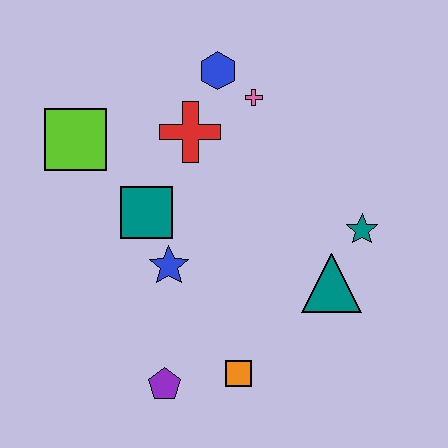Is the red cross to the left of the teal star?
Yes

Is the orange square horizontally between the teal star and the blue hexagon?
Yes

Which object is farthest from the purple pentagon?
The blue hexagon is farthest from the purple pentagon.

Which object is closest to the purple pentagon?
The orange square is closest to the purple pentagon.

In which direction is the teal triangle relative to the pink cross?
The teal triangle is below the pink cross.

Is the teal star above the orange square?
Yes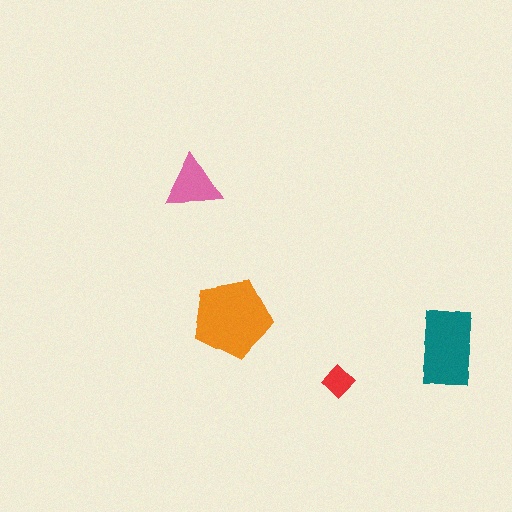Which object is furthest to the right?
The teal rectangle is rightmost.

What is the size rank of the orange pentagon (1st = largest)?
1st.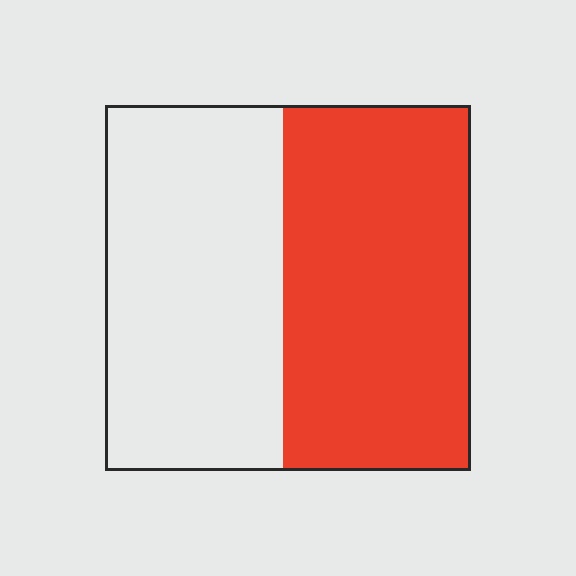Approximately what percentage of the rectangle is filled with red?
Approximately 50%.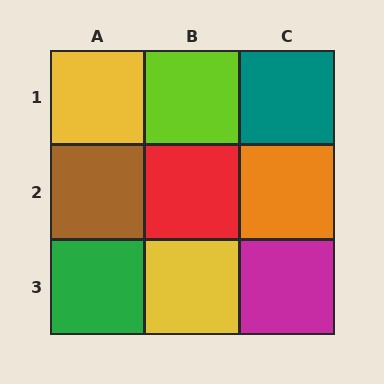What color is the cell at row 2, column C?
Orange.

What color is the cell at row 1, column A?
Yellow.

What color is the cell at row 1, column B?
Lime.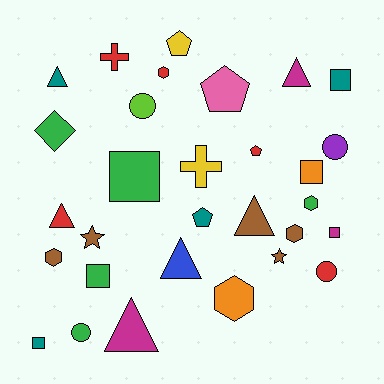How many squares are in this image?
There are 6 squares.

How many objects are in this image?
There are 30 objects.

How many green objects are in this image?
There are 5 green objects.